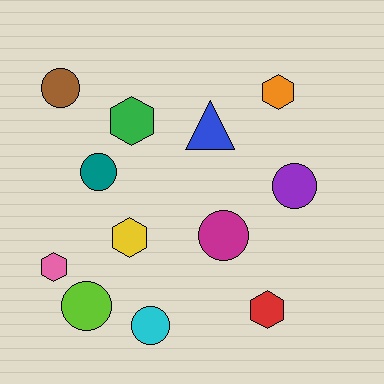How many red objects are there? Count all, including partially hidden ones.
There is 1 red object.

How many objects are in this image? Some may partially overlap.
There are 12 objects.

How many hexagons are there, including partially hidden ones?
There are 5 hexagons.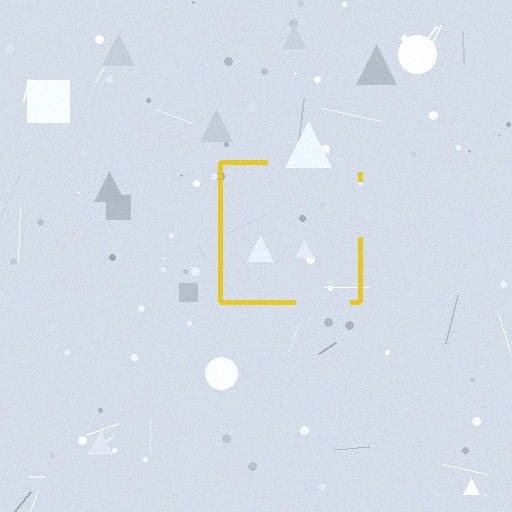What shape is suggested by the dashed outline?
The dashed outline suggests a square.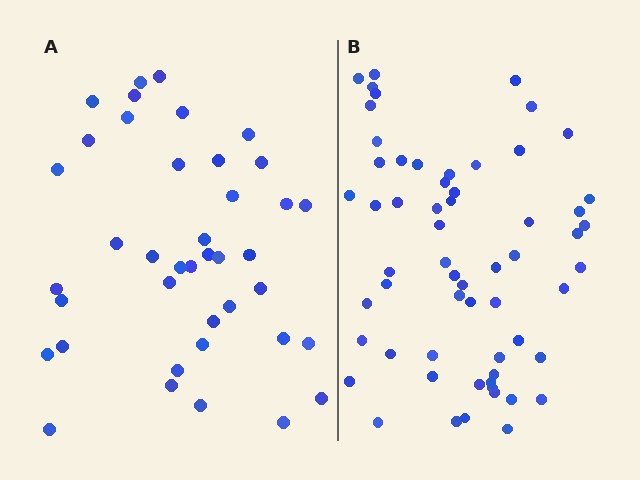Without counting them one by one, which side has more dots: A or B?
Region B (the right region) has more dots.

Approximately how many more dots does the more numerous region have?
Region B has approximately 20 more dots than region A.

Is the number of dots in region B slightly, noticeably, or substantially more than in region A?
Region B has substantially more. The ratio is roughly 1.5 to 1.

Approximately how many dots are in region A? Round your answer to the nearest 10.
About 40 dots.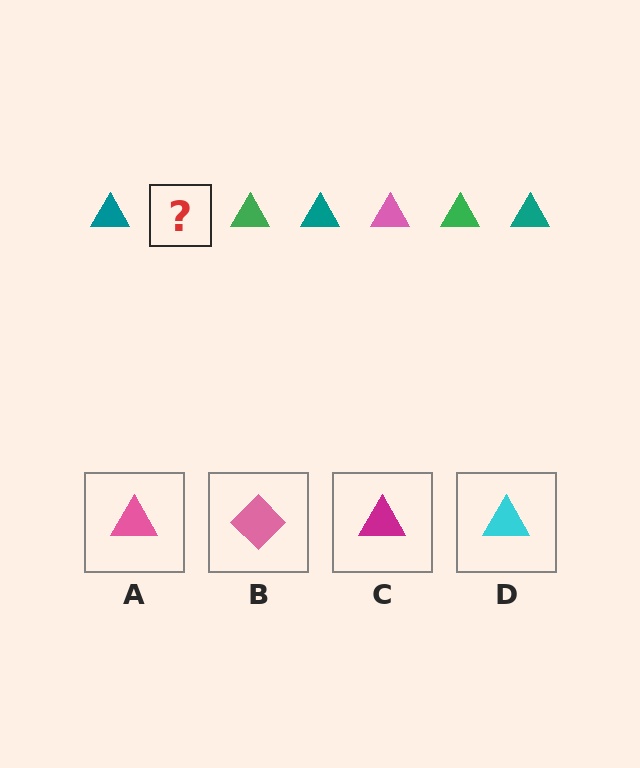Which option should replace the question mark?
Option A.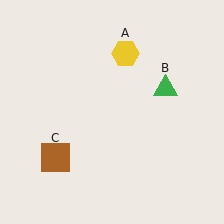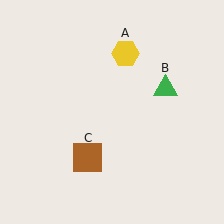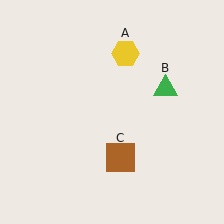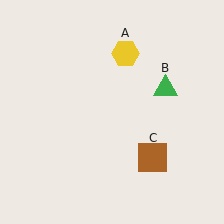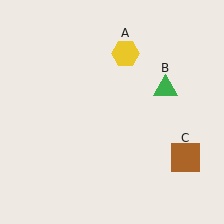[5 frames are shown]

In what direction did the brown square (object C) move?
The brown square (object C) moved right.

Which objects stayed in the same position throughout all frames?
Yellow hexagon (object A) and green triangle (object B) remained stationary.